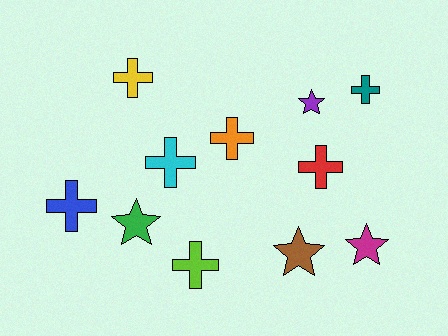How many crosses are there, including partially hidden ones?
There are 7 crosses.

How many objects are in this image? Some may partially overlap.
There are 11 objects.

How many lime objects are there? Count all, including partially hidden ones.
There is 1 lime object.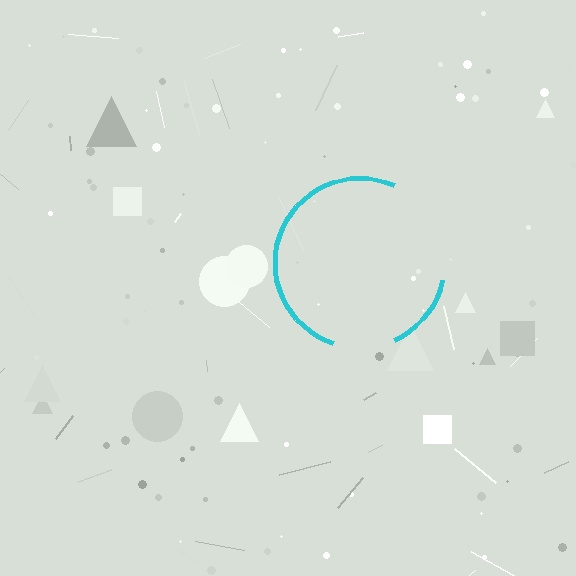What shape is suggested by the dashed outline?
The dashed outline suggests a circle.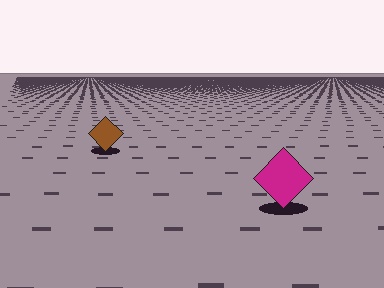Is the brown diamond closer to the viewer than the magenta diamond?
No. The magenta diamond is closer — you can tell from the texture gradient: the ground texture is coarser near it.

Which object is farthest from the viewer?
The brown diamond is farthest from the viewer. It appears smaller and the ground texture around it is denser.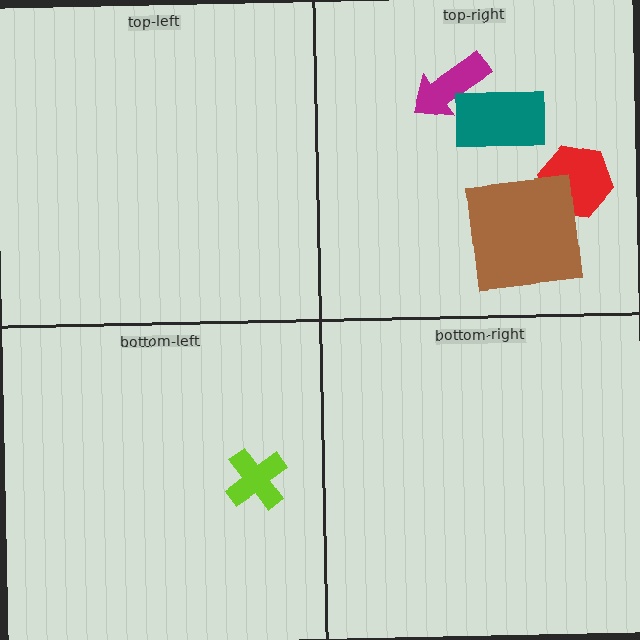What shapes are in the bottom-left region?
The lime cross.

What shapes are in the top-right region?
The red hexagon, the brown square, the magenta arrow, the teal rectangle.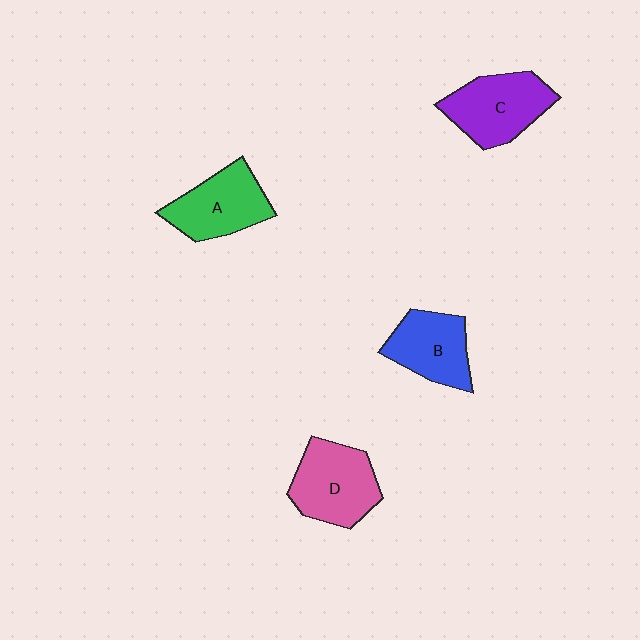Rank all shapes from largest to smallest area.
From largest to smallest: D (pink), C (purple), A (green), B (blue).